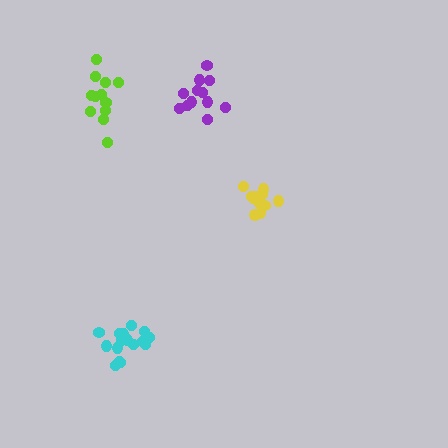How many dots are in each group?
Group 1: 17 dots, Group 2: 12 dots, Group 3: 12 dots, Group 4: 12 dots (53 total).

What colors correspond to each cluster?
The clusters are colored: cyan, yellow, lime, purple.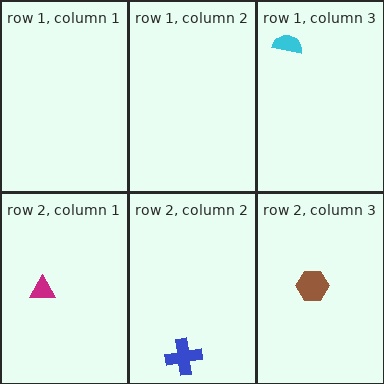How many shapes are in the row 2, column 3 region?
1.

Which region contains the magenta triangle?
The row 2, column 1 region.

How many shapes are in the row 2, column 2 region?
1.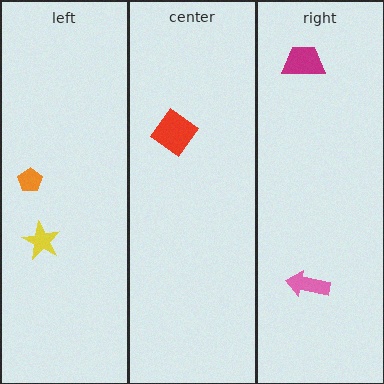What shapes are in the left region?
The orange pentagon, the yellow star.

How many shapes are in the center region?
1.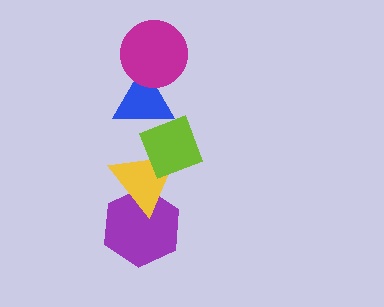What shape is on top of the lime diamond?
The blue triangle is on top of the lime diamond.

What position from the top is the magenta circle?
The magenta circle is 1st from the top.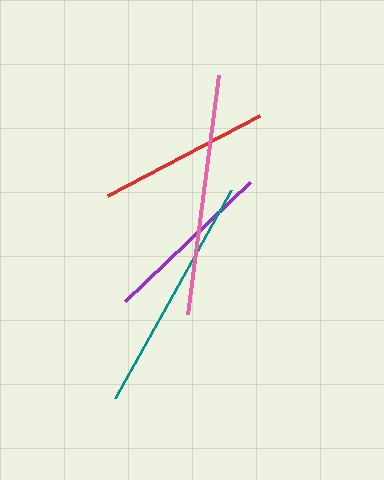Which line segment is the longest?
The pink line is the longest at approximately 241 pixels.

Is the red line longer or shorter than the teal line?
The teal line is longer than the red line.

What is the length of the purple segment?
The purple segment is approximately 173 pixels long.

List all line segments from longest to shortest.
From longest to shortest: pink, teal, purple, red.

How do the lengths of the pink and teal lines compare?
The pink and teal lines are approximately the same length.